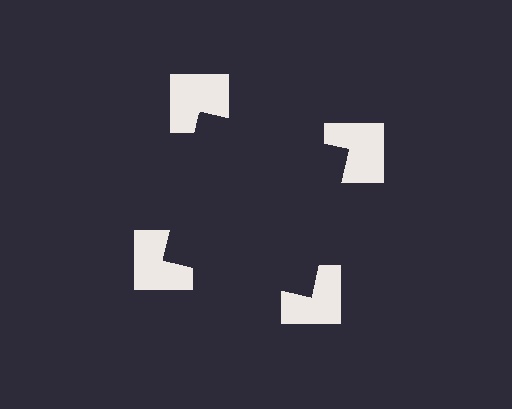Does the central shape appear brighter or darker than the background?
It typically appears slightly darker than the background, even though no actual brightness change is drawn.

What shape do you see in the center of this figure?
An illusory square — its edges are inferred from the aligned wedge cuts in the notched squares, not physically drawn.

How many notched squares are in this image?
There are 4 — one at each vertex of the illusory square.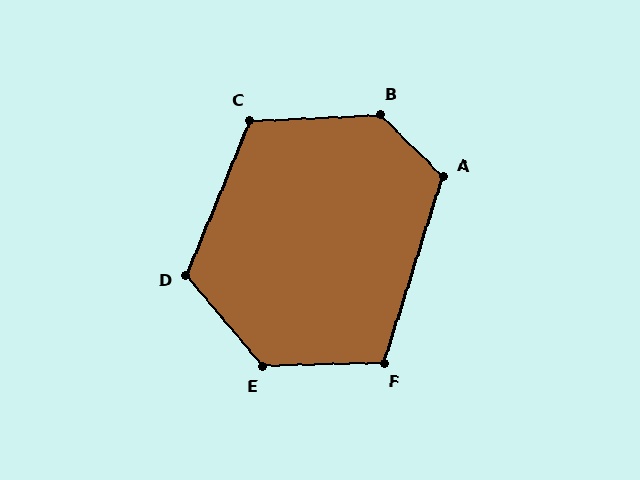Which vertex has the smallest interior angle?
F, at approximately 109 degrees.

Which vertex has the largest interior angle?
B, at approximately 133 degrees.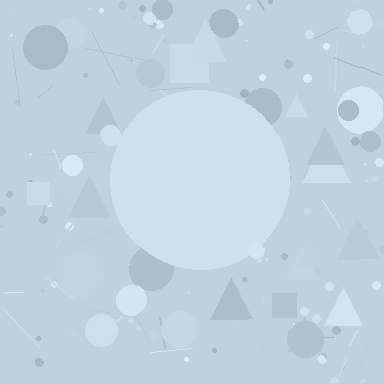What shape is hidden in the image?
A circle is hidden in the image.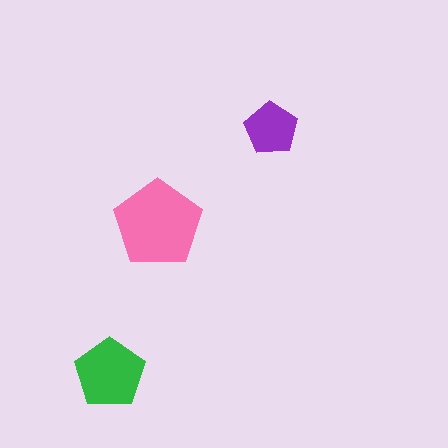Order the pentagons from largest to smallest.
the pink one, the green one, the purple one.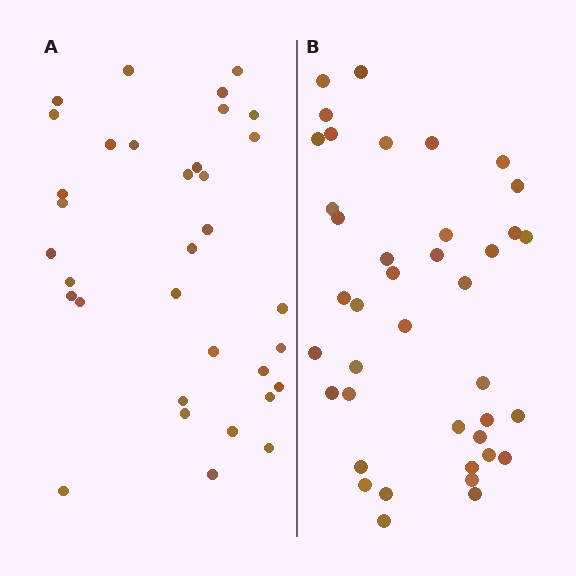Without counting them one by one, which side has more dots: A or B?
Region B (the right region) has more dots.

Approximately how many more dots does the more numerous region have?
Region B has about 6 more dots than region A.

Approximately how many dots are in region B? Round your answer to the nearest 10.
About 40 dots.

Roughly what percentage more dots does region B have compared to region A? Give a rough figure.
About 20% more.